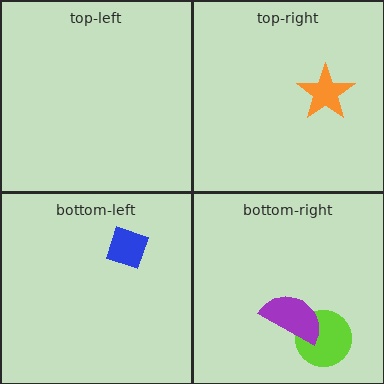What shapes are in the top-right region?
The orange star.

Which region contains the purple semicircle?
The bottom-right region.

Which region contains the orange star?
The top-right region.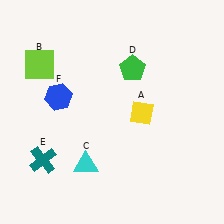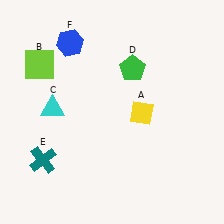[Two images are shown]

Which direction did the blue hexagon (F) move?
The blue hexagon (F) moved up.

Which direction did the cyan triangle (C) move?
The cyan triangle (C) moved up.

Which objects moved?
The objects that moved are: the cyan triangle (C), the blue hexagon (F).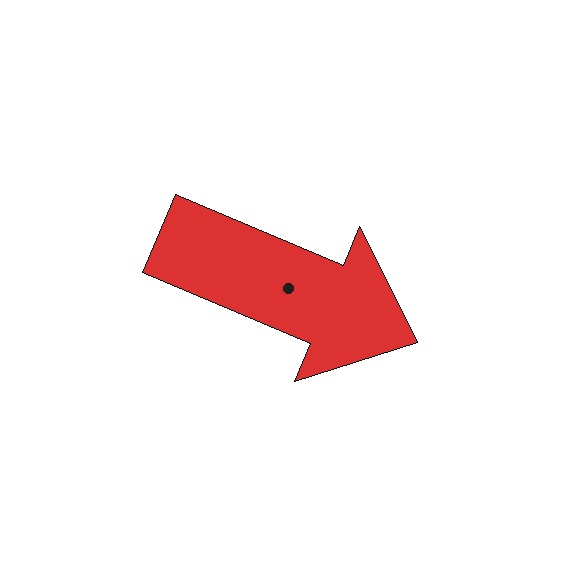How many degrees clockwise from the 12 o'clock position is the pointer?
Approximately 113 degrees.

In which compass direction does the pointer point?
Southeast.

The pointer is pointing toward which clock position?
Roughly 4 o'clock.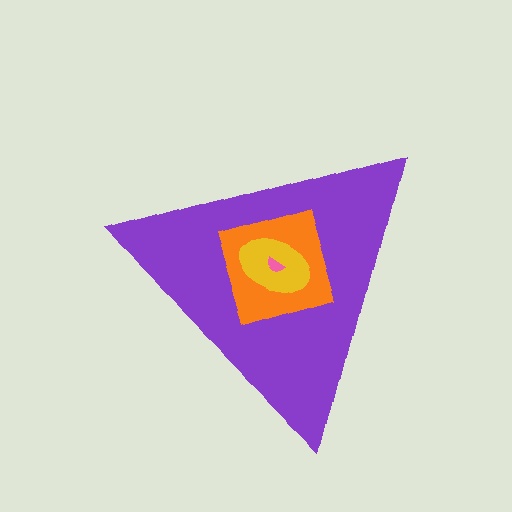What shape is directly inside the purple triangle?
The orange diamond.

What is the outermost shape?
The purple triangle.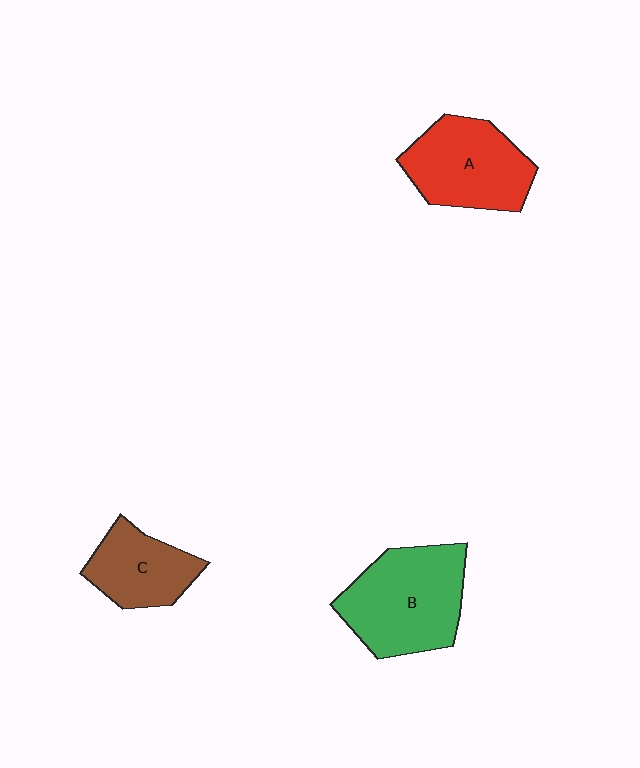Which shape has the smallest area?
Shape C (brown).